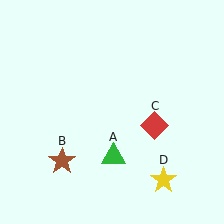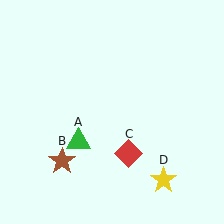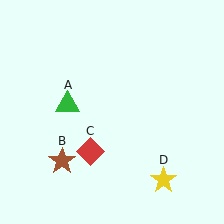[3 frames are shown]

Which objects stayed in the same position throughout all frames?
Brown star (object B) and yellow star (object D) remained stationary.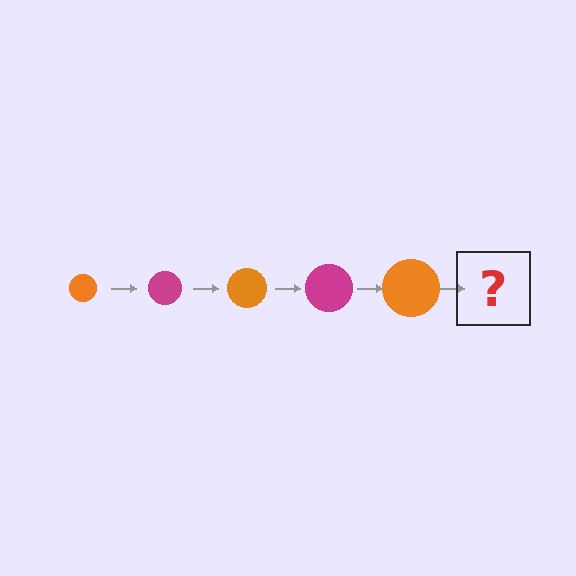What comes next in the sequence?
The next element should be a magenta circle, larger than the previous one.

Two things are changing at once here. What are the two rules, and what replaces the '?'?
The two rules are that the circle grows larger each step and the color cycles through orange and magenta. The '?' should be a magenta circle, larger than the previous one.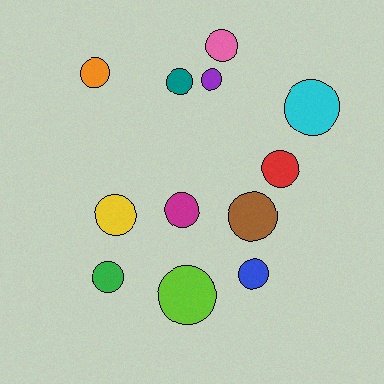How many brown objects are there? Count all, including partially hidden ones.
There is 1 brown object.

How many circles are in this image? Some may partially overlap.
There are 12 circles.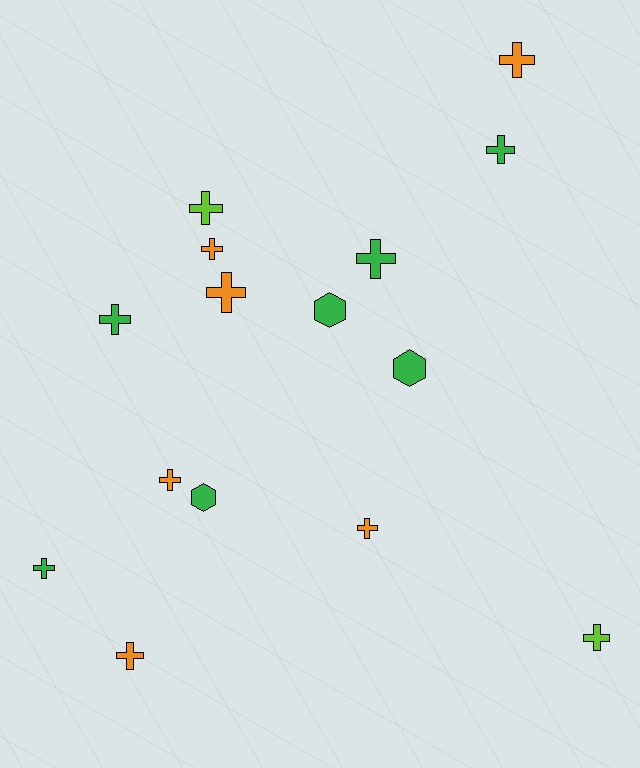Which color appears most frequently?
Green, with 7 objects.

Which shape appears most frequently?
Cross, with 12 objects.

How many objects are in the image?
There are 15 objects.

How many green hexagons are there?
There are 3 green hexagons.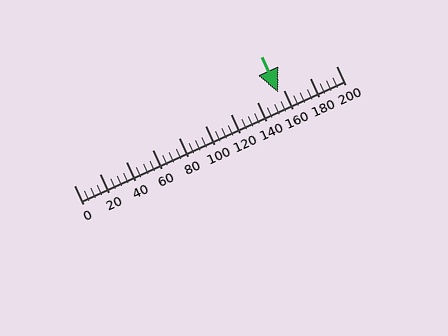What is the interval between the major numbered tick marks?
The major tick marks are spaced 20 units apart.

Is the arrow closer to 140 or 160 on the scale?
The arrow is closer to 160.